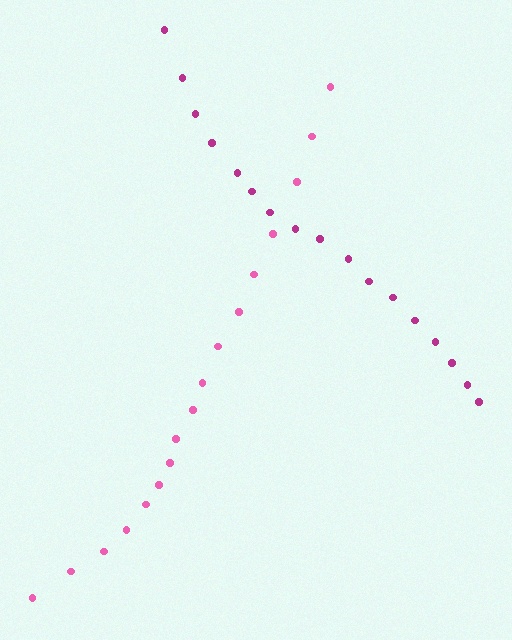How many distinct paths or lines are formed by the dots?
There are 2 distinct paths.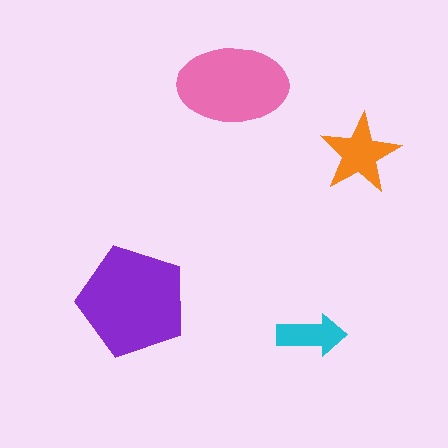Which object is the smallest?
The cyan arrow.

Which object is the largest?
The purple pentagon.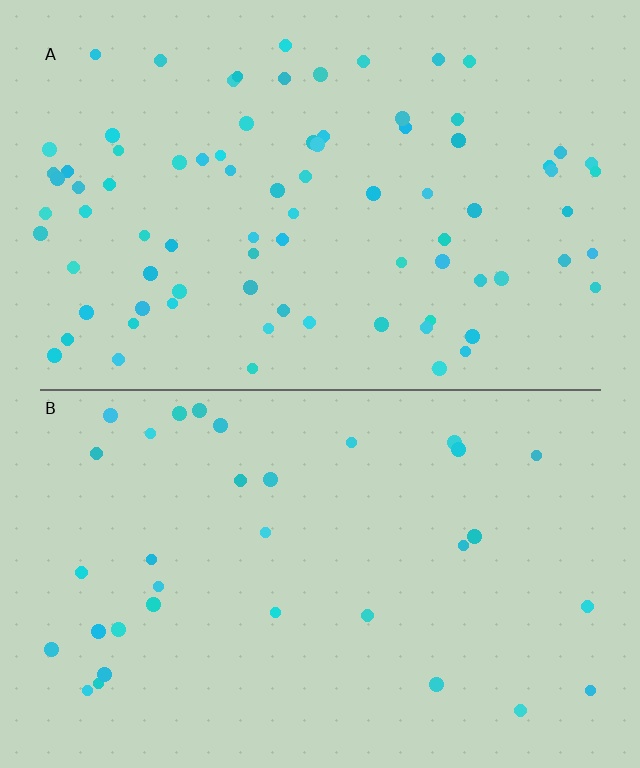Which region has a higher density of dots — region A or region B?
A (the top).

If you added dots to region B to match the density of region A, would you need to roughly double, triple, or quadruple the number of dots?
Approximately double.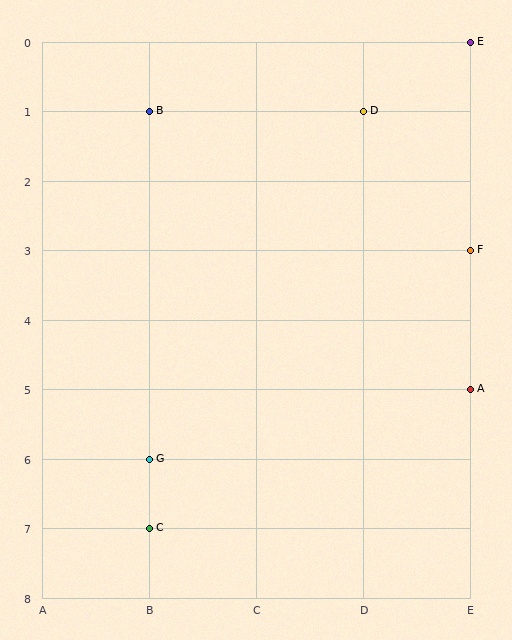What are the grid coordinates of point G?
Point G is at grid coordinates (B, 6).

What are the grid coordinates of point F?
Point F is at grid coordinates (E, 3).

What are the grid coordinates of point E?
Point E is at grid coordinates (E, 0).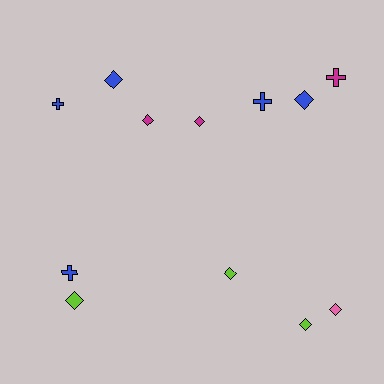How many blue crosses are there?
There are 3 blue crosses.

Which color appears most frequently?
Blue, with 5 objects.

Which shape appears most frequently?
Diamond, with 8 objects.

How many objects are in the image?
There are 12 objects.